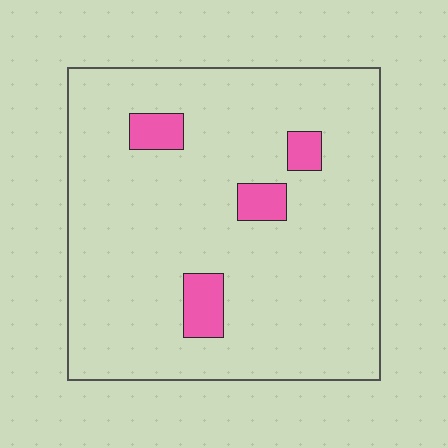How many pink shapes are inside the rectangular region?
4.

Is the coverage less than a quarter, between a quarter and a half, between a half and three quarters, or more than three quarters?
Less than a quarter.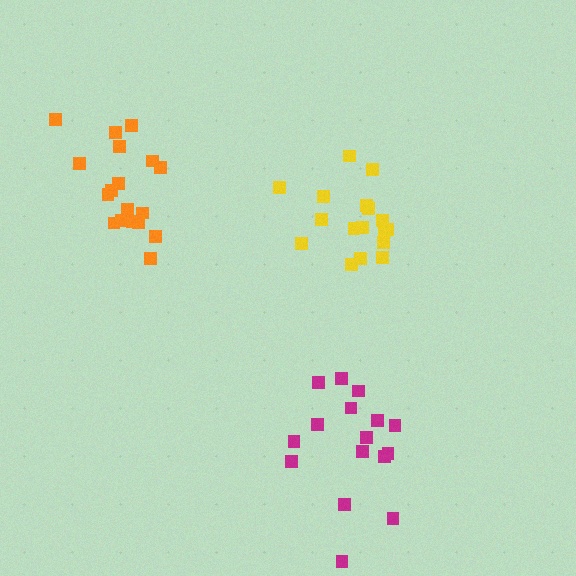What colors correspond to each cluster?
The clusters are colored: yellow, orange, magenta.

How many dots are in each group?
Group 1: 17 dots, Group 2: 18 dots, Group 3: 16 dots (51 total).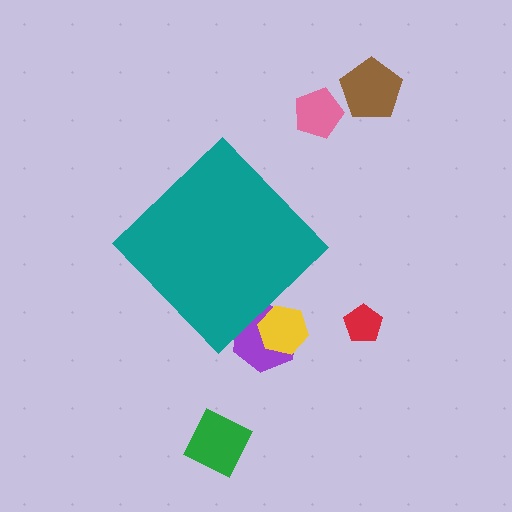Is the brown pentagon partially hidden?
No, the brown pentagon is fully visible.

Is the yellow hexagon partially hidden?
Yes, the yellow hexagon is partially hidden behind the teal diamond.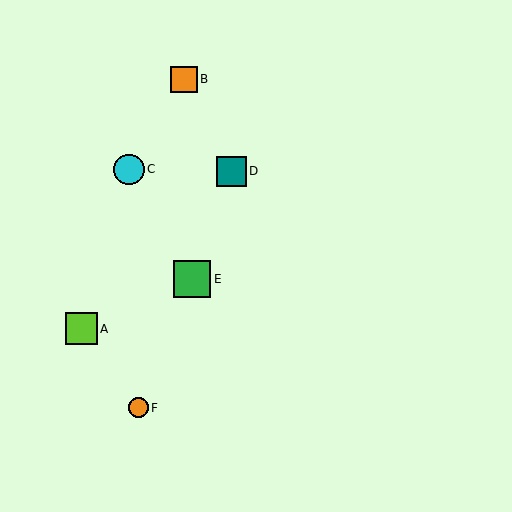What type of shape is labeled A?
Shape A is a lime square.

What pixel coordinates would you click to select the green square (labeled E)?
Click at (192, 279) to select the green square E.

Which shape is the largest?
The green square (labeled E) is the largest.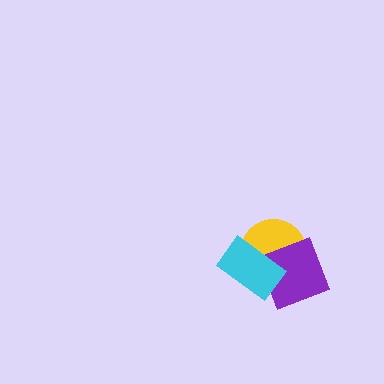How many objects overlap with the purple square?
2 objects overlap with the purple square.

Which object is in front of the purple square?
The cyan rectangle is in front of the purple square.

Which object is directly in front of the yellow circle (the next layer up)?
The purple square is directly in front of the yellow circle.